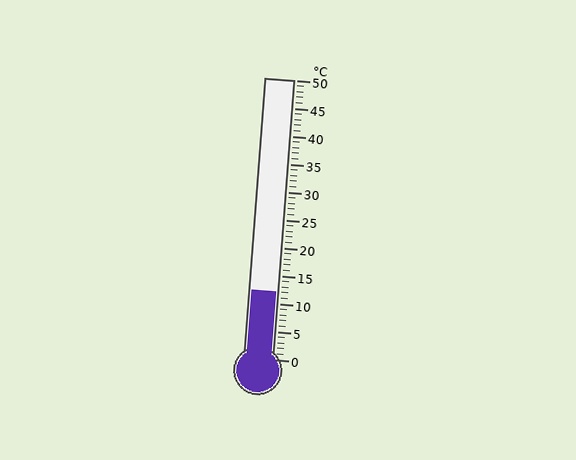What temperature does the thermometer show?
The thermometer shows approximately 12°C.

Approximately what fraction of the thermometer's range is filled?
The thermometer is filled to approximately 25% of its range.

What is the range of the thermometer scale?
The thermometer scale ranges from 0°C to 50°C.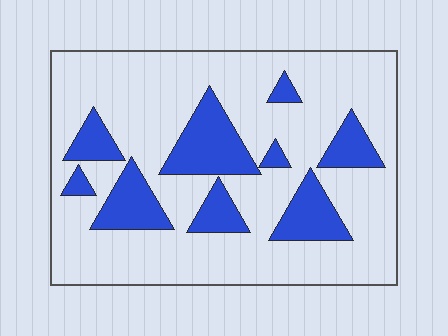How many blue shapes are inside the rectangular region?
9.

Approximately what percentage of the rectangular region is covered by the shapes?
Approximately 25%.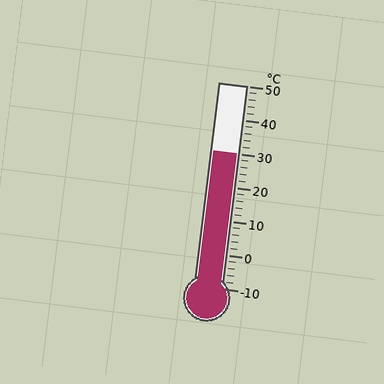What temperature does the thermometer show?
The thermometer shows approximately 30°C.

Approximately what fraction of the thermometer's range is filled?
The thermometer is filled to approximately 65% of its range.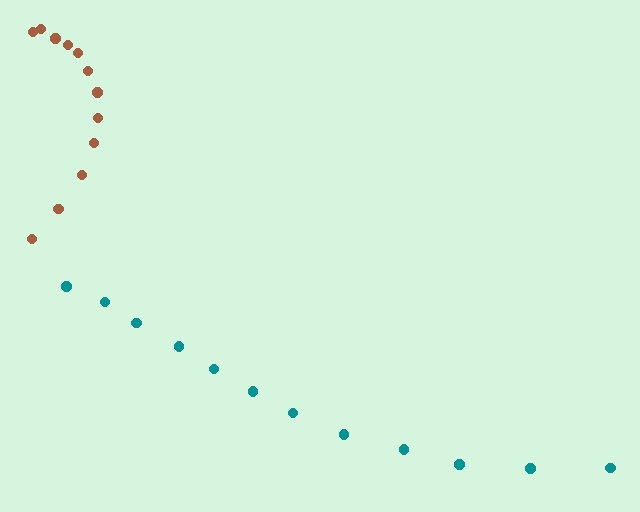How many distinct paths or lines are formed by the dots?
There are 2 distinct paths.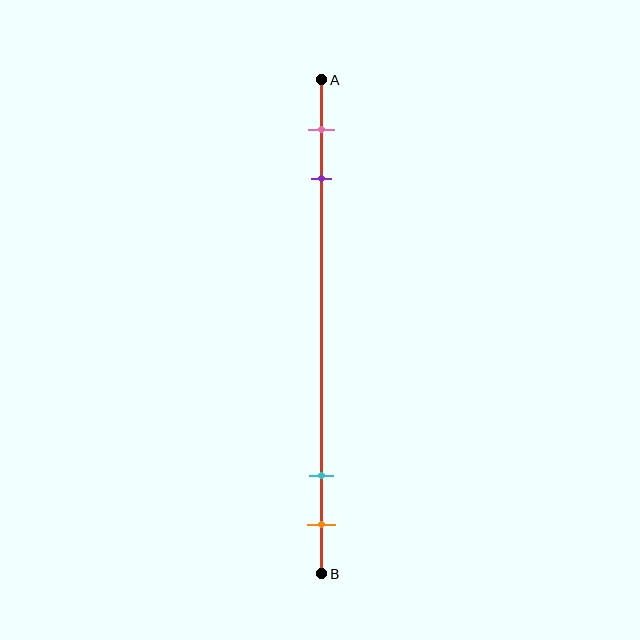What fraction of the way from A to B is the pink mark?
The pink mark is approximately 10% (0.1) of the way from A to B.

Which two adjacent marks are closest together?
The cyan and orange marks are the closest adjacent pair.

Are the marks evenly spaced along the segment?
No, the marks are not evenly spaced.